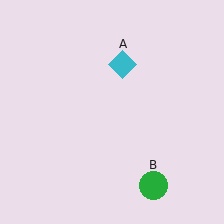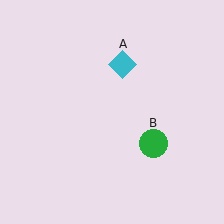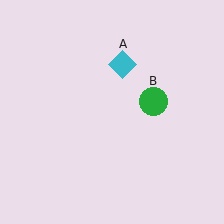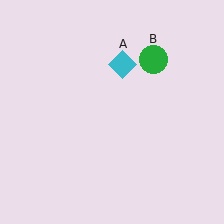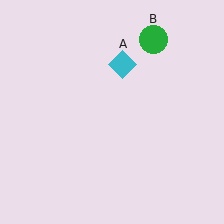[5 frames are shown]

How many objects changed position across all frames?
1 object changed position: green circle (object B).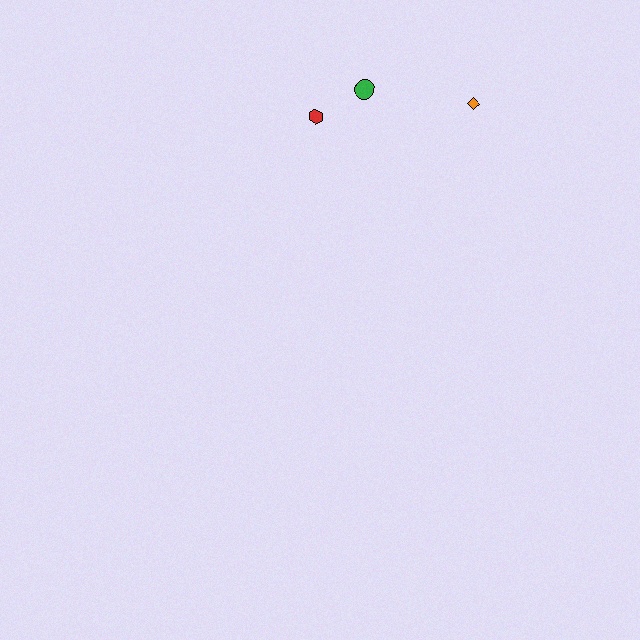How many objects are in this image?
There are 3 objects.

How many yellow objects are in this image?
There are no yellow objects.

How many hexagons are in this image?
There is 1 hexagon.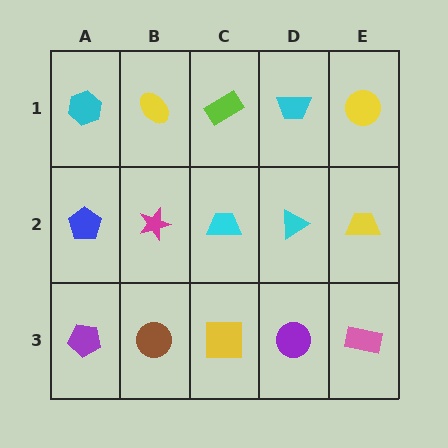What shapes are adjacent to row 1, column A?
A blue pentagon (row 2, column A), a yellow ellipse (row 1, column B).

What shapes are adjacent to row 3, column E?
A yellow trapezoid (row 2, column E), a purple circle (row 3, column D).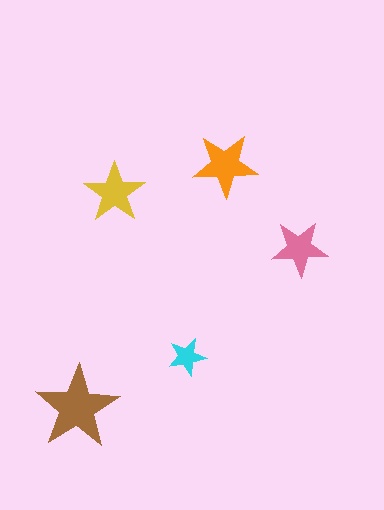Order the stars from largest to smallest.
the brown one, the orange one, the yellow one, the pink one, the cyan one.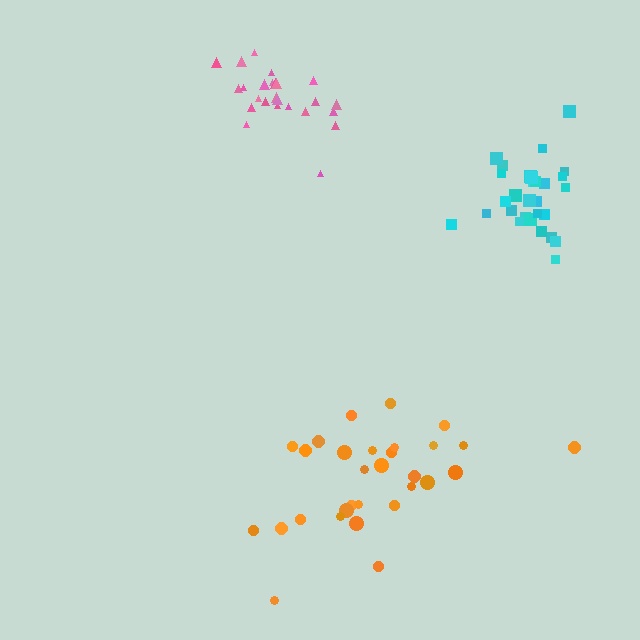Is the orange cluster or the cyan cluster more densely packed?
Cyan.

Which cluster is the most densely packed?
Cyan.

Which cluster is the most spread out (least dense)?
Orange.